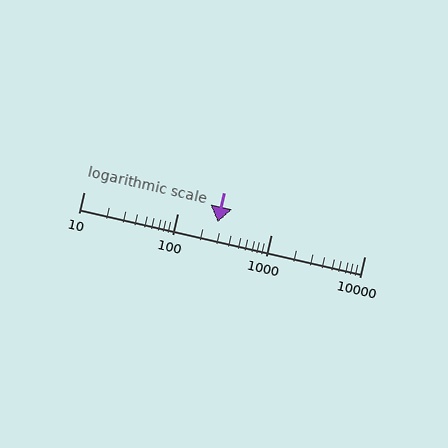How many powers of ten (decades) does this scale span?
The scale spans 3 decades, from 10 to 10000.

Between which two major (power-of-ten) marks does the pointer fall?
The pointer is between 100 and 1000.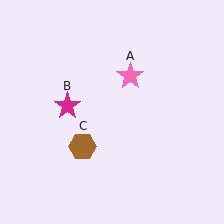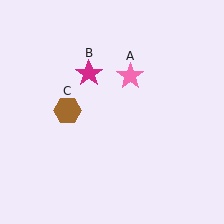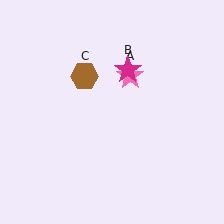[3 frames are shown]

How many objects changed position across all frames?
2 objects changed position: magenta star (object B), brown hexagon (object C).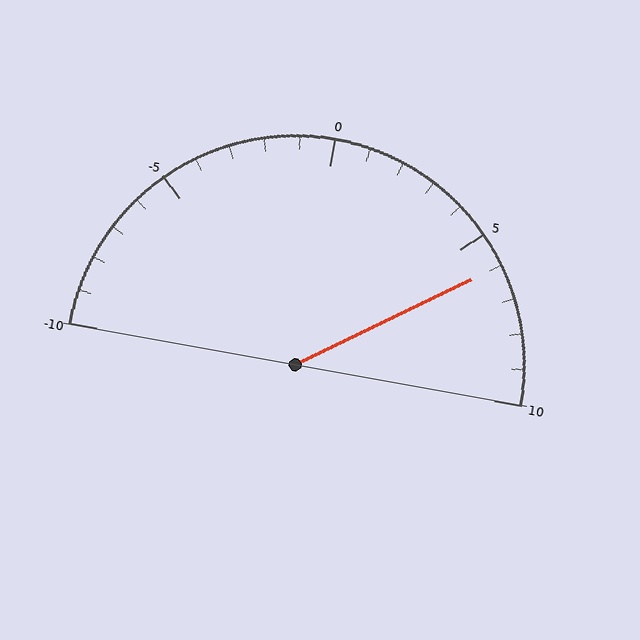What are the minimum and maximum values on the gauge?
The gauge ranges from -10 to 10.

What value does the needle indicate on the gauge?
The needle indicates approximately 6.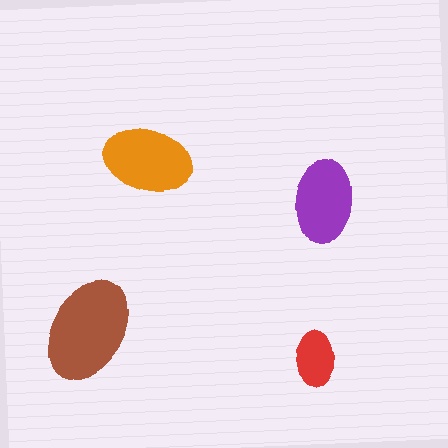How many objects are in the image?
There are 4 objects in the image.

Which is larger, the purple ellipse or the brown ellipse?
The brown one.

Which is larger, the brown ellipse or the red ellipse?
The brown one.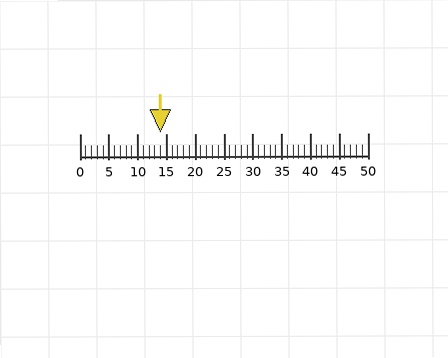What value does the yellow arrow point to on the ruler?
The yellow arrow points to approximately 14.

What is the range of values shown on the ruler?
The ruler shows values from 0 to 50.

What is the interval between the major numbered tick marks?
The major tick marks are spaced 5 units apart.